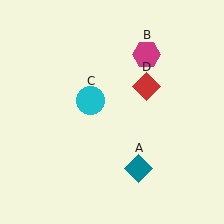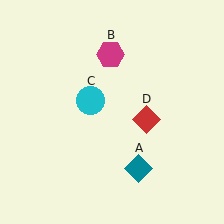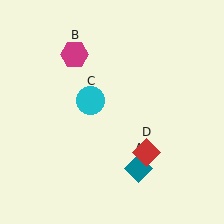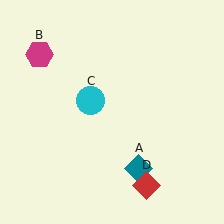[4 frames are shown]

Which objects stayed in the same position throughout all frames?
Teal diamond (object A) and cyan circle (object C) remained stationary.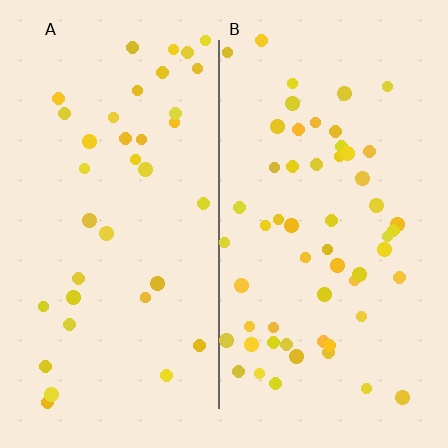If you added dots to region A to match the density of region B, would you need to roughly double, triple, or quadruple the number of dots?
Approximately double.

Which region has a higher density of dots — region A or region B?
B (the right).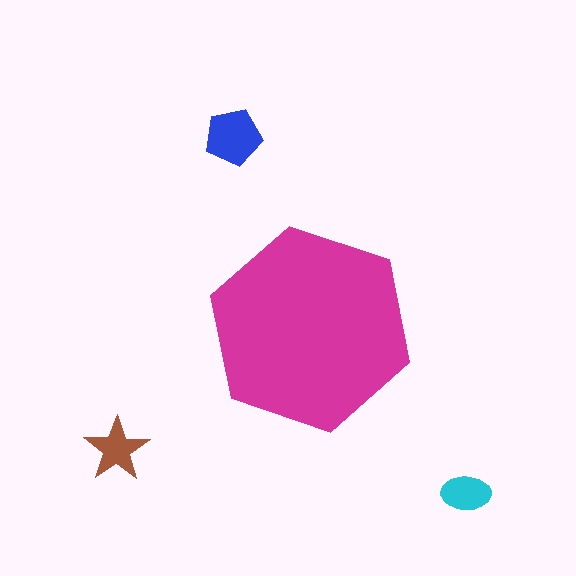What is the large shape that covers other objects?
A magenta hexagon.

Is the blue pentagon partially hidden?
No, the blue pentagon is fully visible.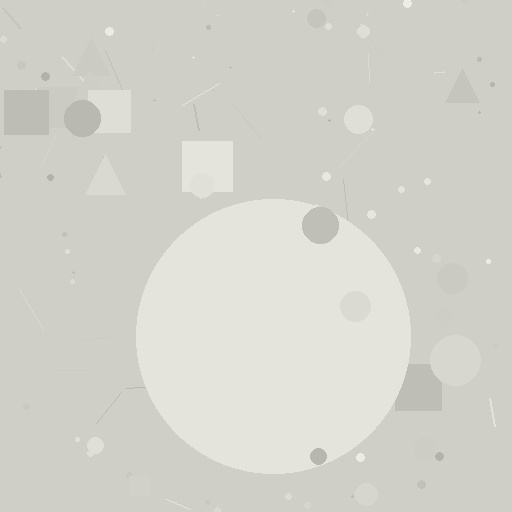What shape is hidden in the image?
A circle is hidden in the image.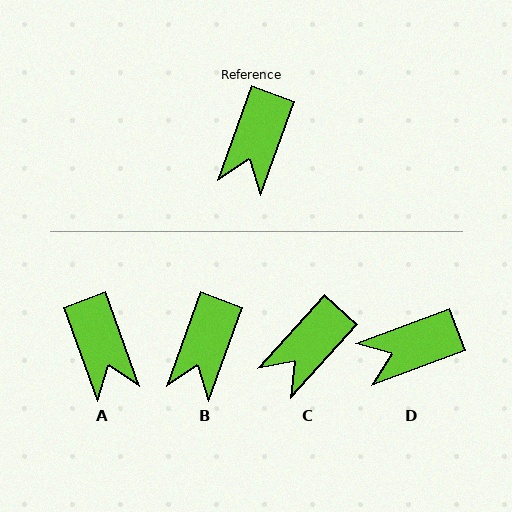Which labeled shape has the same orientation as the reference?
B.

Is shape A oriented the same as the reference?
No, it is off by about 40 degrees.